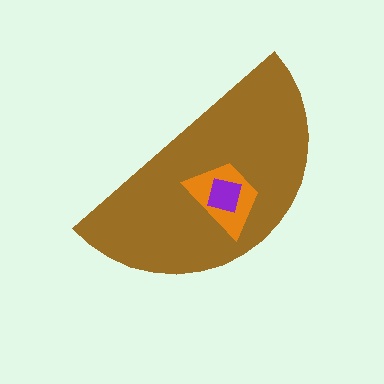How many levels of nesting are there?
3.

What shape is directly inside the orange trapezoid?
The purple square.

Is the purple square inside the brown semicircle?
Yes.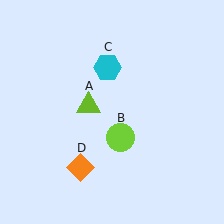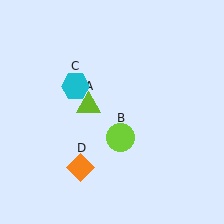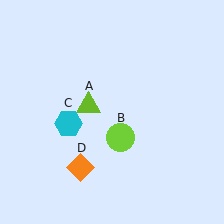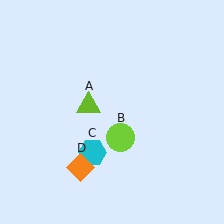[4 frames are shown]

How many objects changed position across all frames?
1 object changed position: cyan hexagon (object C).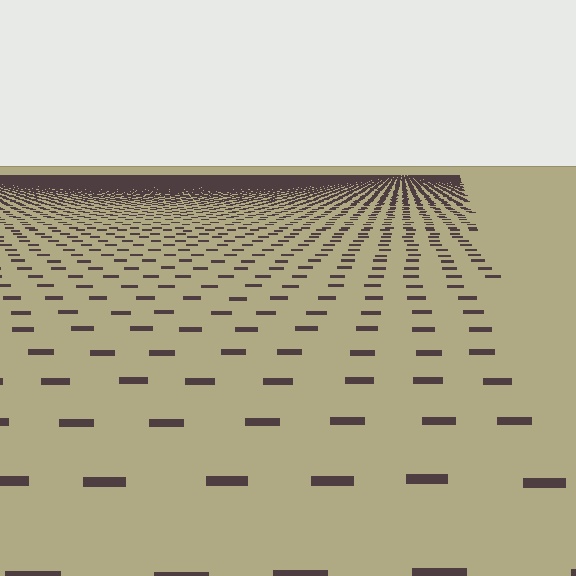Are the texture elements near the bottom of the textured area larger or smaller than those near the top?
Larger. Near the bottom, elements are closer to the viewer and appear at a bigger on-screen size.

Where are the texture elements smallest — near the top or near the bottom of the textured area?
Near the top.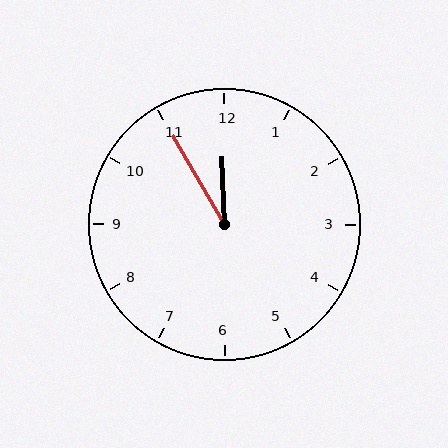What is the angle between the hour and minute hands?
Approximately 28 degrees.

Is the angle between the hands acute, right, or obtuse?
It is acute.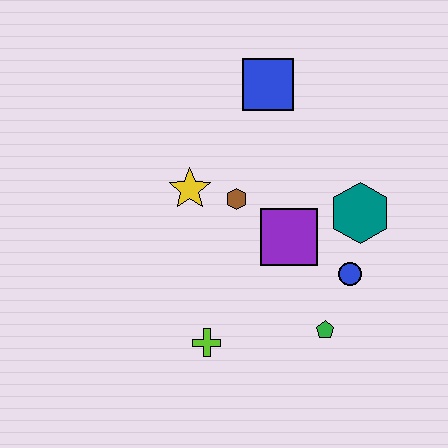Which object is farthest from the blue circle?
The blue square is farthest from the blue circle.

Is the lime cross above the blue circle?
No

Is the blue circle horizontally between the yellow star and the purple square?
No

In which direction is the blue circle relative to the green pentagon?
The blue circle is above the green pentagon.